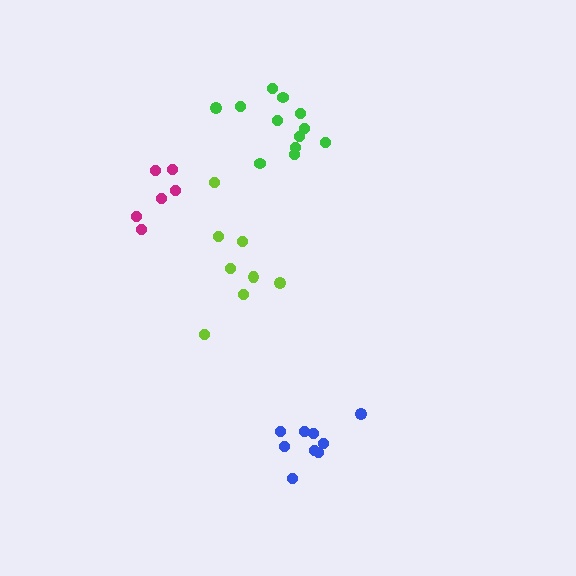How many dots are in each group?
Group 1: 9 dots, Group 2: 6 dots, Group 3: 12 dots, Group 4: 8 dots (35 total).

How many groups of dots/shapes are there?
There are 4 groups.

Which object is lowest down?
The blue cluster is bottommost.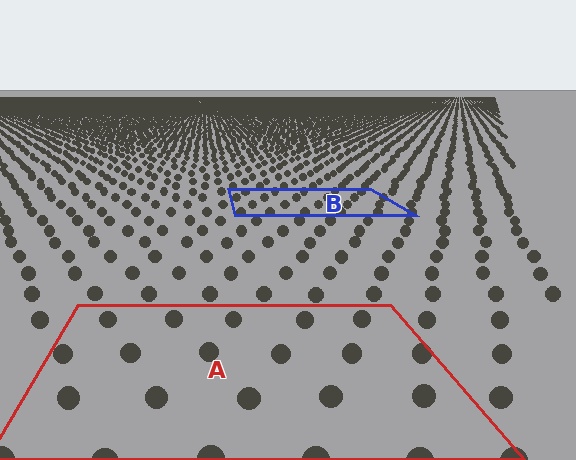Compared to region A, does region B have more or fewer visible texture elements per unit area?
Region B has more texture elements per unit area — they are packed more densely because it is farther away.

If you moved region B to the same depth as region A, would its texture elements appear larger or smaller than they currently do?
They would appear larger. At a closer depth, the same texture elements are projected at a bigger on-screen size.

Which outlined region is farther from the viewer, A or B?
Region B is farther from the viewer — the texture elements inside it appear smaller and more densely packed.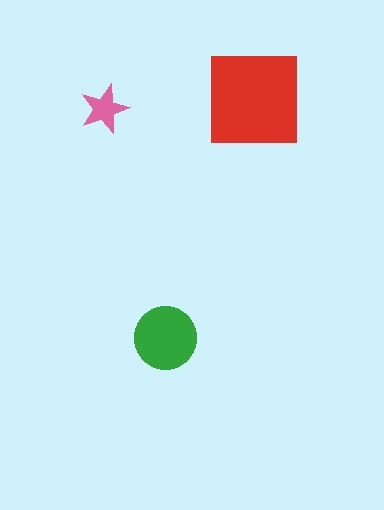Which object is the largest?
The red square.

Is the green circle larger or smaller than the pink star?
Larger.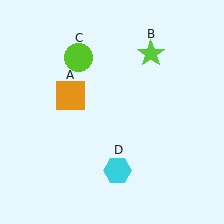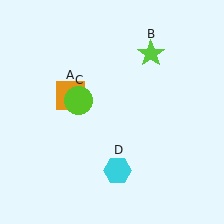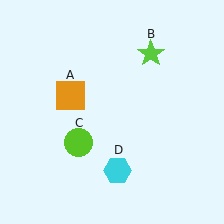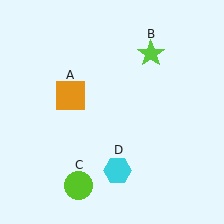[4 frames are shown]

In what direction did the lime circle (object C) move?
The lime circle (object C) moved down.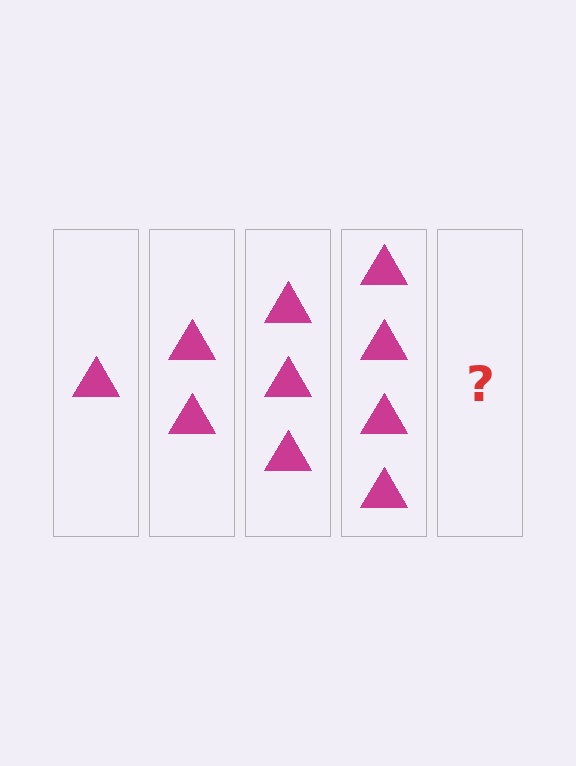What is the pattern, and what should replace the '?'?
The pattern is that each step adds one more triangle. The '?' should be 5 triangles.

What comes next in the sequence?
The next element should be 5 triangles.